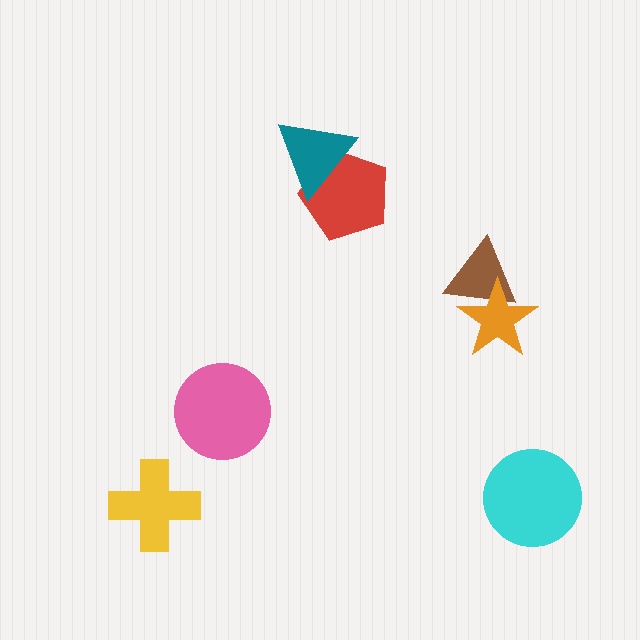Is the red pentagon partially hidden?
Yes, it is partially covered by another shape.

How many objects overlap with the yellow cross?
0 objects overlap with the yellow cross.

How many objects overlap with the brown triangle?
1 object overlaps with the brown triangle.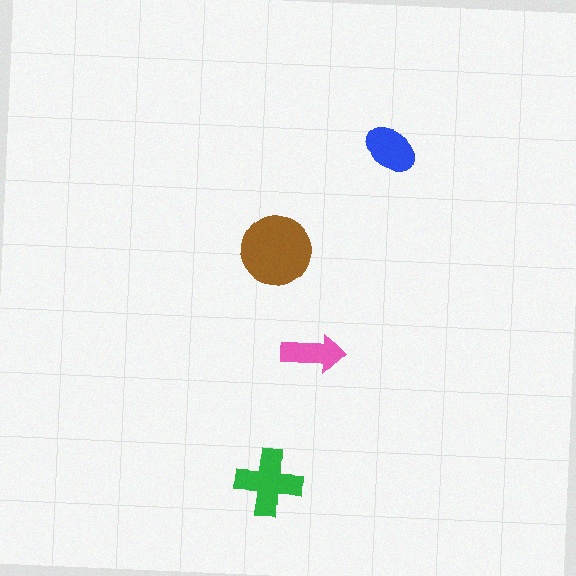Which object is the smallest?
The pink arrow.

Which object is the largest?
The brown circle.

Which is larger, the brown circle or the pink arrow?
The brown circle.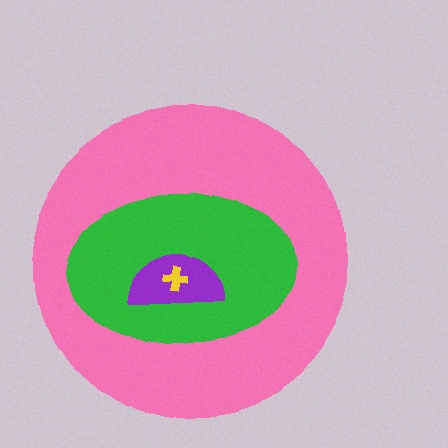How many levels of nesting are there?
4.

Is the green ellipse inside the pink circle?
Yes.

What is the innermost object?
The yellow cross.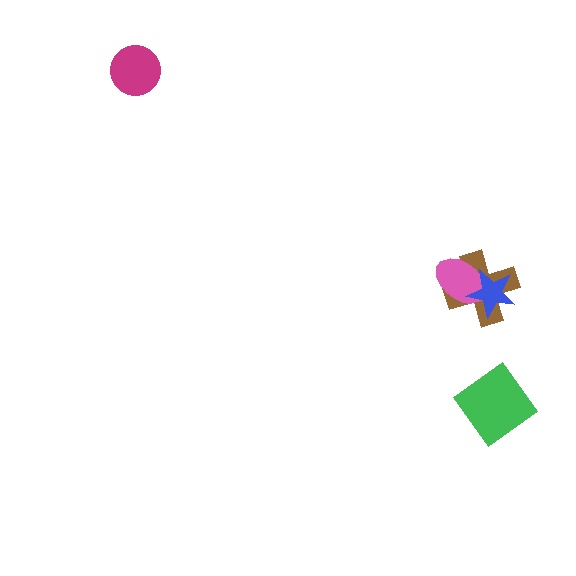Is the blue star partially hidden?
No, no other shape covers it.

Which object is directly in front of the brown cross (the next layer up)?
The pink ellipse is directly in front of the brown cross.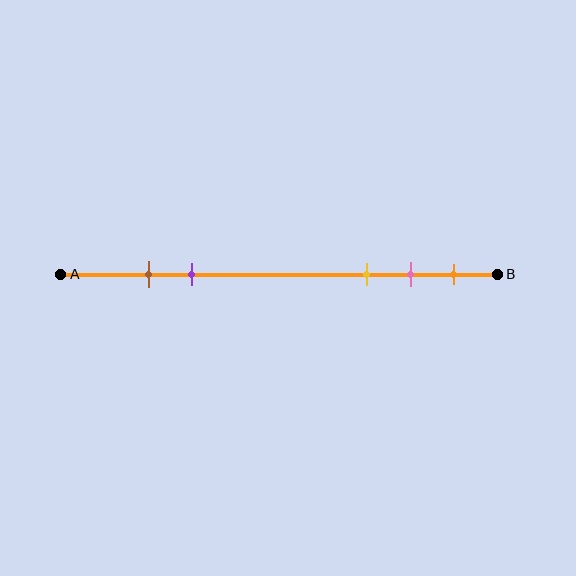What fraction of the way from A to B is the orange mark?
The orange mark is approximately 90% (0.9) of the way from A to B.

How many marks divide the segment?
There are 5 marks dividing the segment.